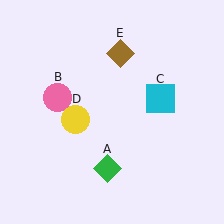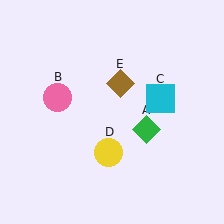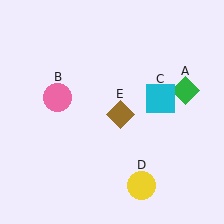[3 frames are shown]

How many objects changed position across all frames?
3 objects changed position: green diamond (object A), yellow circle (object D), brown diamond (object E).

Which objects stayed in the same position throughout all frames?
Pink circle (object B) and cyan square (object C) remained stationary.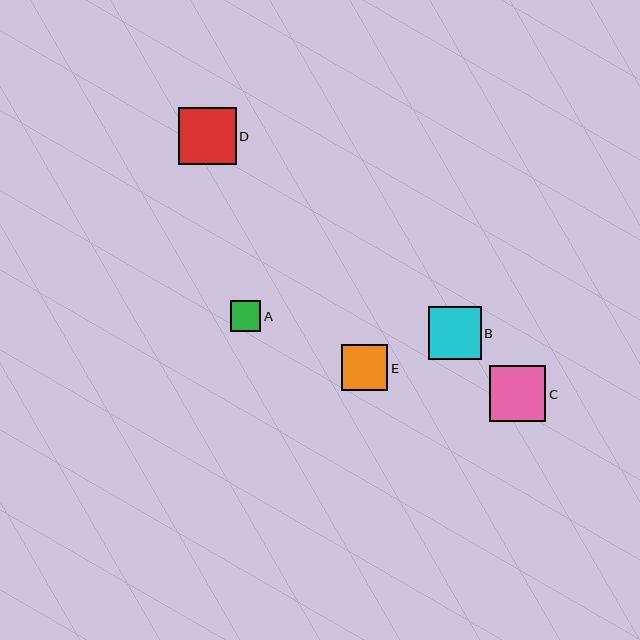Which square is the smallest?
Square A is the smallest with a size of approximately 30 pixels.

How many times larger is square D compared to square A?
Square D is approximately 1.9 times the size of square A.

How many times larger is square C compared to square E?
Square C is approximately 1.2 times the size of square E.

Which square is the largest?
Square D is the largest with a size of approximately 57 pixels.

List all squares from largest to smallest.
From largest to smallest: D, C, B, E, A.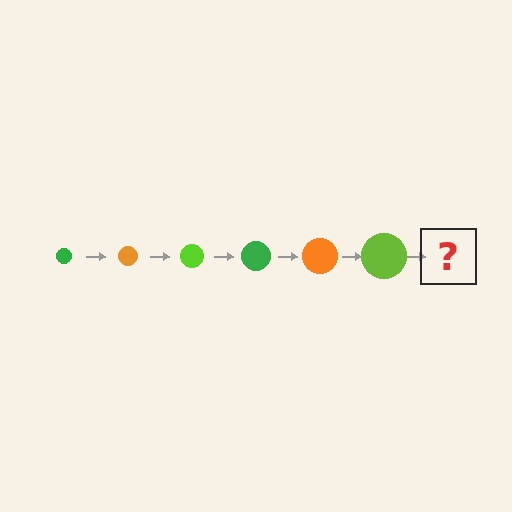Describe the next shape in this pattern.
It should be a green circle, larger than the previous one.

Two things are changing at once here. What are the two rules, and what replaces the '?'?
The two rules are that the circle grows larger each step and the color cycles through green, orange, and lime. The '?' should be a green circle, larger than the previous one.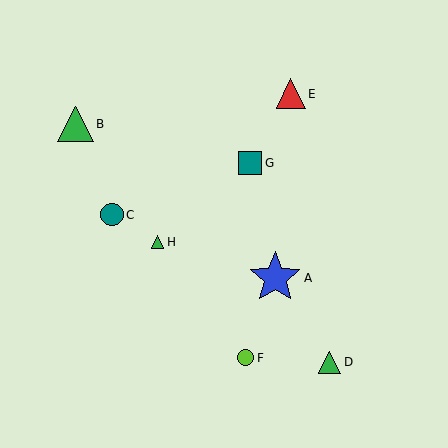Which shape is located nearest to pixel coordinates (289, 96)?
The red triangle (labeled E) at (291, 94) is nearest to that location.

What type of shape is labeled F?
Shape F is a lime circle.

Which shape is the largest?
The blue star (labeled A) is the largest.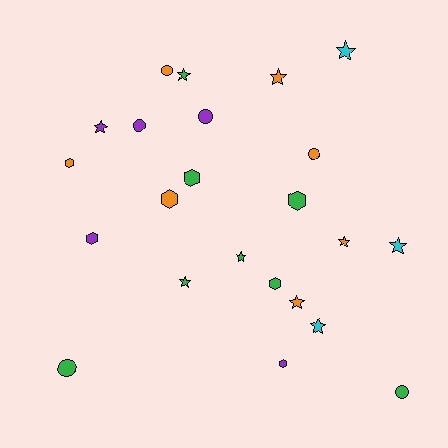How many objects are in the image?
There are 23 objects.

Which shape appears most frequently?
Star, with 10 objects.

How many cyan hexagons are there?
There are no cyan hexagons.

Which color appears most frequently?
Green, with 8 objects.